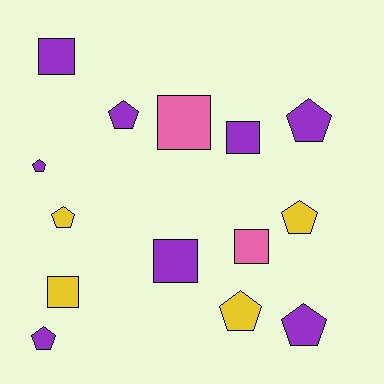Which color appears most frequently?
Purple, with 8 objects.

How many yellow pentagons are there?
There are 3 yellow pentagons.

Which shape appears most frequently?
Pentagon, with 8 objects.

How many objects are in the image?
There are 14 objects.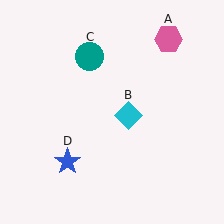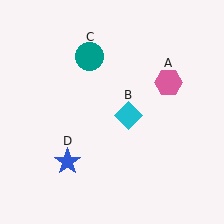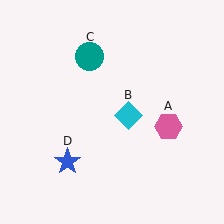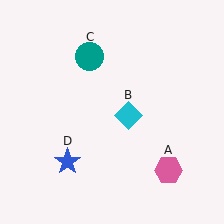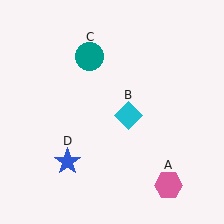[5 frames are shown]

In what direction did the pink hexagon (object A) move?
The pink hexagon (object A) moved down.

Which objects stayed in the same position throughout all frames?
Cyan diamond (object B) and teal circle (object C) and blue star (object D) remained stationary.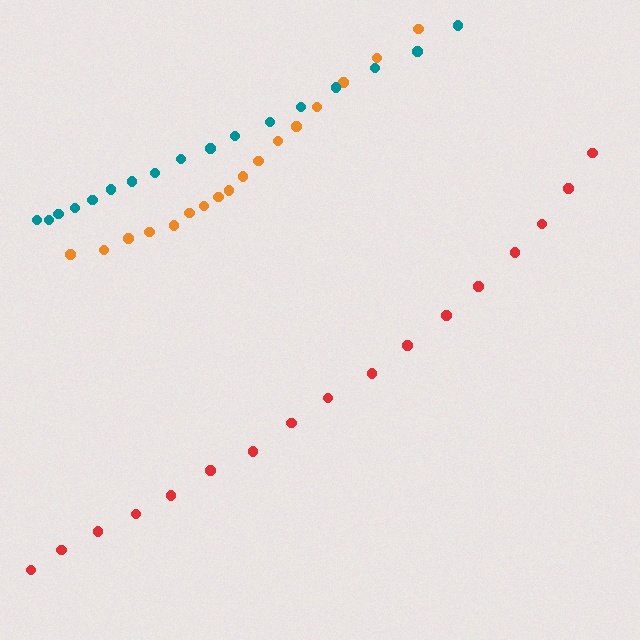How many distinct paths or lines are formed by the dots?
There are 3 distinct paths.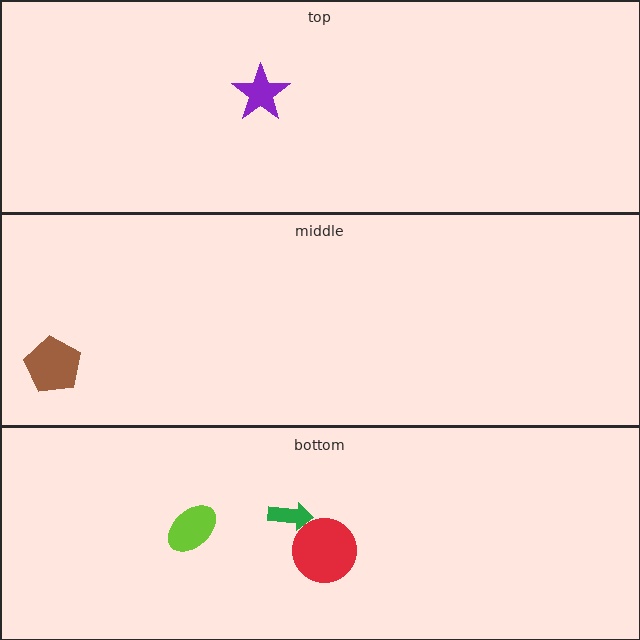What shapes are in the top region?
The purple star.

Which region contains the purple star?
The top region.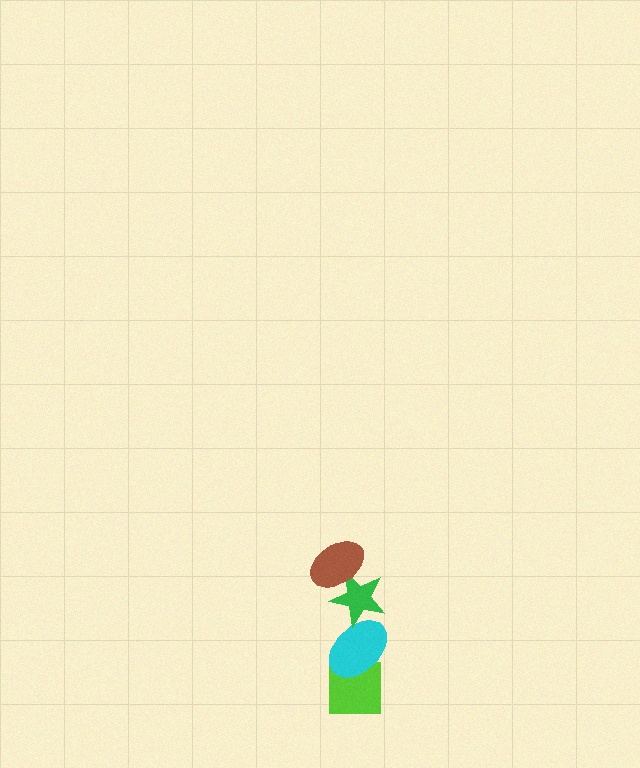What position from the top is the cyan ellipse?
The cyan ellipse is 3rd from the top.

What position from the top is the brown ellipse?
The brown ellipse is 1st from the top.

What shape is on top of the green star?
The brown ellipse is on top of the green star.